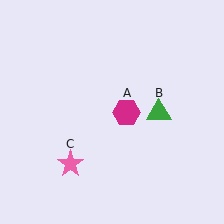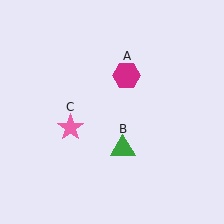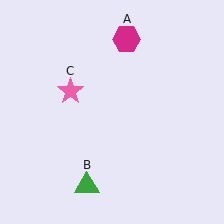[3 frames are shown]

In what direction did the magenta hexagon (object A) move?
The magenta hexagon (object A) moved up.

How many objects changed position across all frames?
3 objects changed position: magenta hexagon (object A), green triangle (object B), pink star (object C).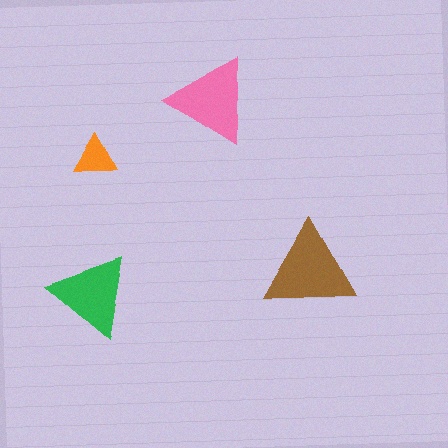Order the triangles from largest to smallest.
the brown one, the pink one, the green one, the orange one.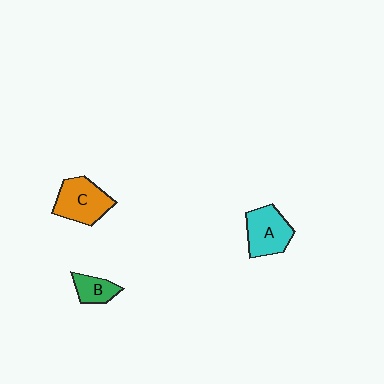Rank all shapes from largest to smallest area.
From largest to smallest: C (orange), A (cyan), B (green).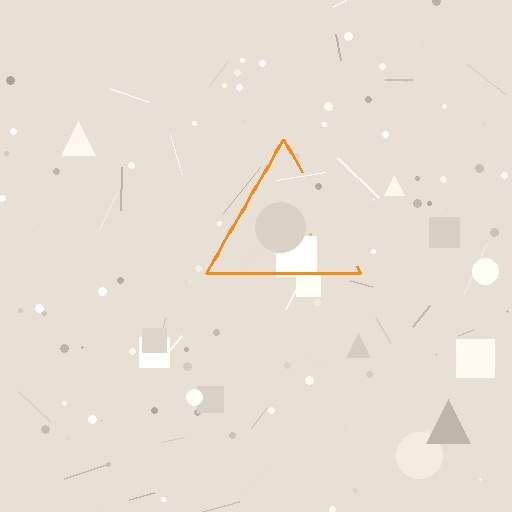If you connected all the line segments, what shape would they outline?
They would outline a triangle.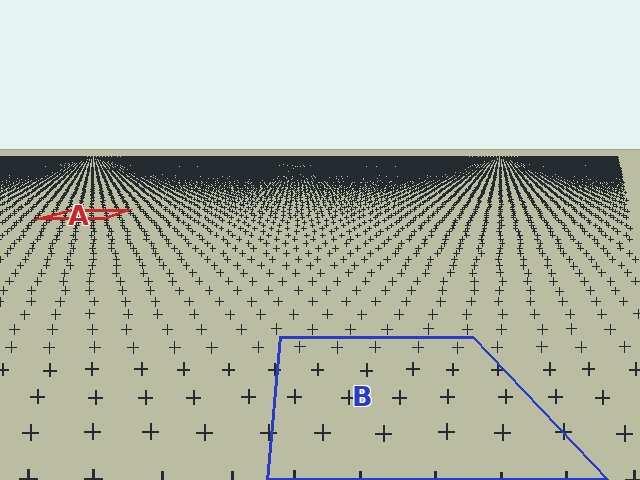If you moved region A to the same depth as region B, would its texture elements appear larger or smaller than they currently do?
They would appear larger. At a closer depth, the same texture elements are projected at a bigger on-screen size.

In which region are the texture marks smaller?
The texture marks are smaller in region A, because it is farther away.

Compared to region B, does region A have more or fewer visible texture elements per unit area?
Region A has more texture elements per unit area — they are packed more densely because it is farther away.